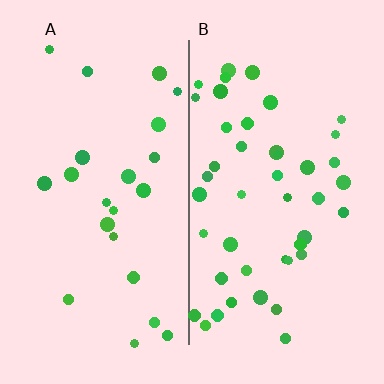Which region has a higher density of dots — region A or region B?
B (the right).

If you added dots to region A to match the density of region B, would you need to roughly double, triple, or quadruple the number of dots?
Approximately double.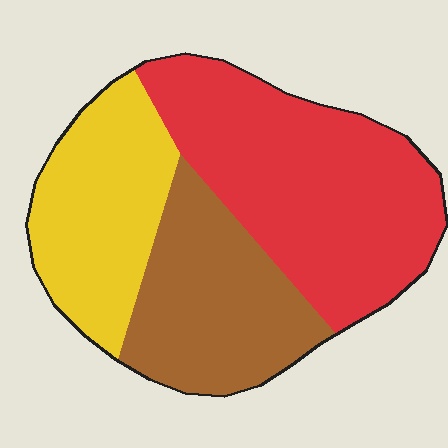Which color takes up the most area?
Red, at roughly 45%.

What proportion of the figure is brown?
Brown covers about 30% of the figure.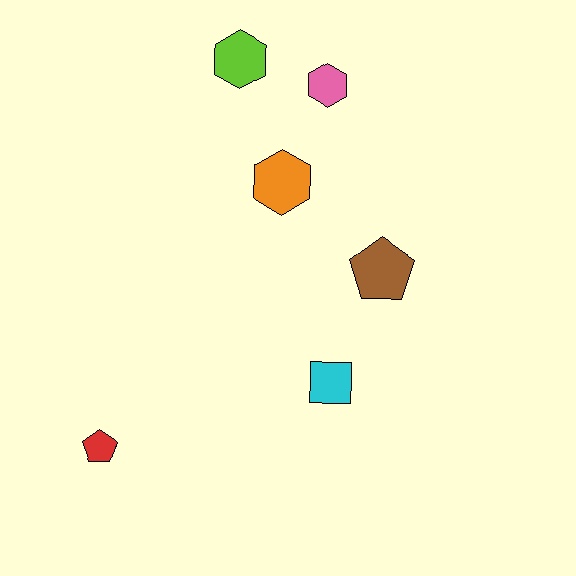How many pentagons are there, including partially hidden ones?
There are 2 pentagons.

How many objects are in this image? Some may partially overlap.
There are 6 objects.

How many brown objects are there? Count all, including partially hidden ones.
There is 1 brown object.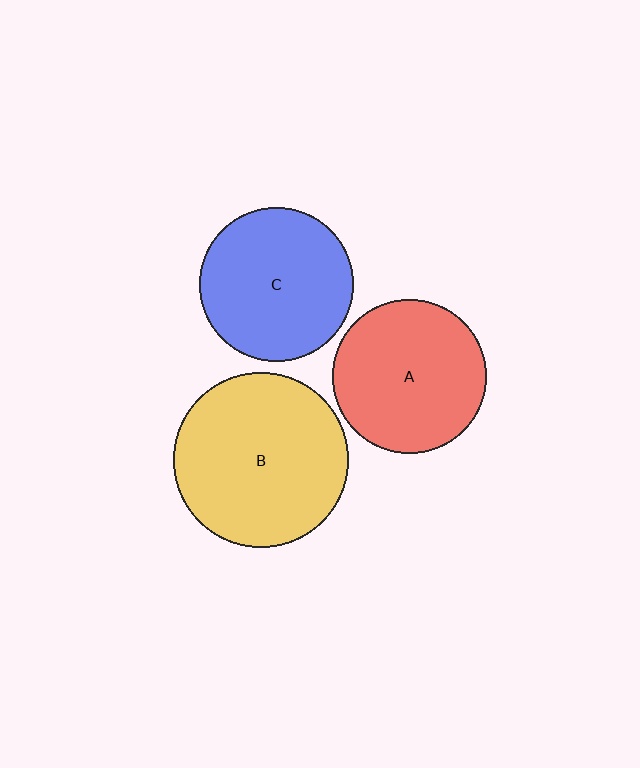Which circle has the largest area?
Circle B (yellow).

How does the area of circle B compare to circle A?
Approximately 1.3 times.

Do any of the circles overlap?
No, none of the circles overlap.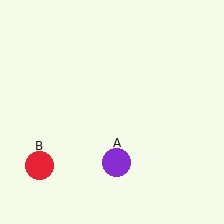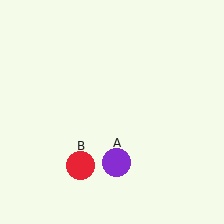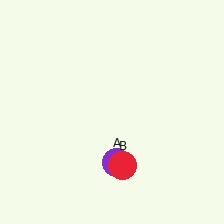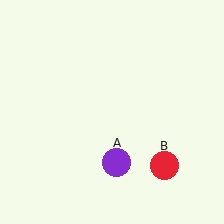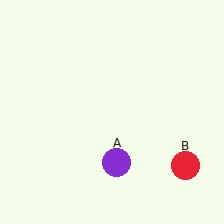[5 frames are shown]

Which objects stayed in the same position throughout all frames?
Purple circle (object A) remained stationary.